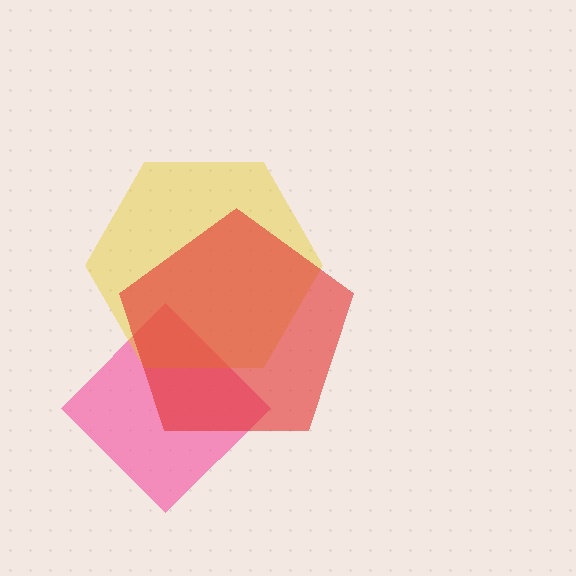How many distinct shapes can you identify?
There are 3 distinct shapes: a pink diamond, a yellow hexagon, a red pentagon.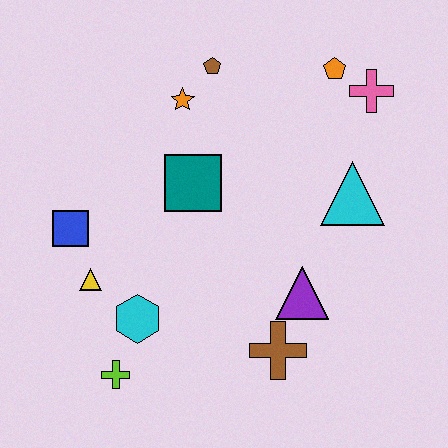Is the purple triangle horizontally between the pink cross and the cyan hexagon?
Yes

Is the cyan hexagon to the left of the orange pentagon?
Yes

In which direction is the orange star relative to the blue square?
The orange star is above the blue square.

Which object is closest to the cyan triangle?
The pink cross is closest to the cyan triangle.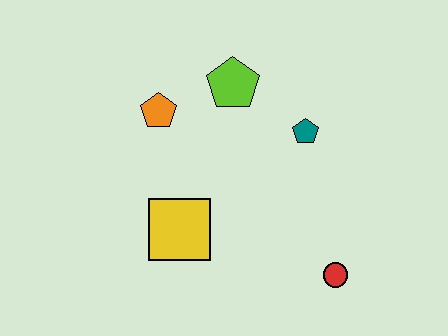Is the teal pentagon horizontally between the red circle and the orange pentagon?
Yes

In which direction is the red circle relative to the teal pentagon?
The red circle is below the teal pentagon.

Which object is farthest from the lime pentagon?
The red circle is farthest from the lime pentagon.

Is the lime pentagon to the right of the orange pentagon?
Yes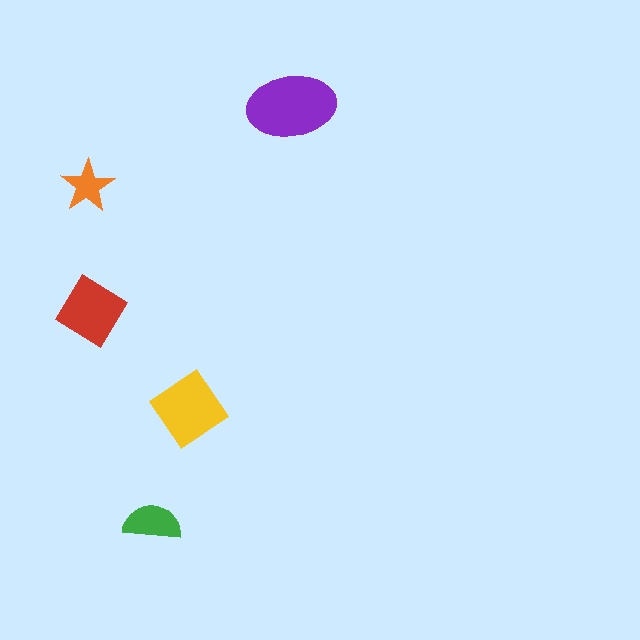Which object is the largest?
The purple ellipse.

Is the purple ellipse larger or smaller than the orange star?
Larger.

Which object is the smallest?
The orange star.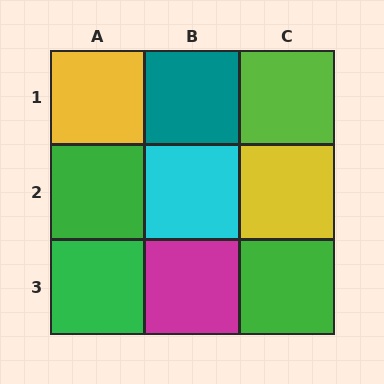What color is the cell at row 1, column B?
Teal.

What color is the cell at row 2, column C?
Yellow.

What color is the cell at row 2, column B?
Cyan.